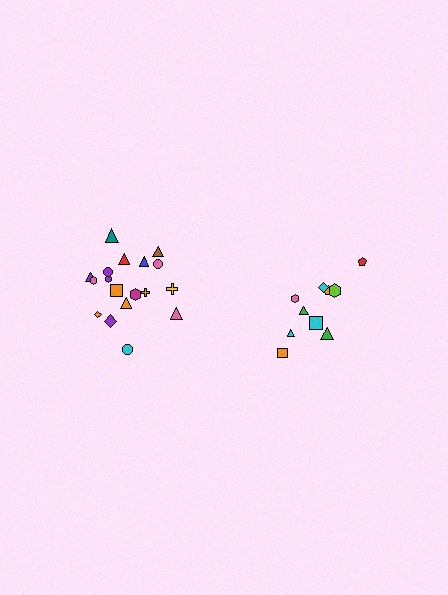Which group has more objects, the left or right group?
The left group.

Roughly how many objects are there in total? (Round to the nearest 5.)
Roughly 30 objects in total.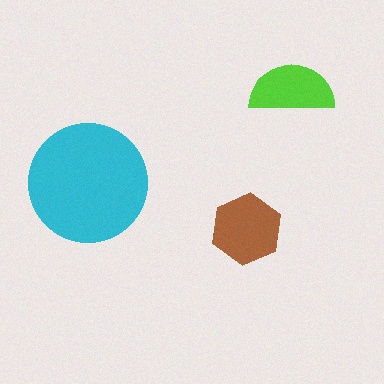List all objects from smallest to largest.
The lime semicircle, the brown hexagon, the cyan circle.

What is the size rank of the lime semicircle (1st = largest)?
3rd.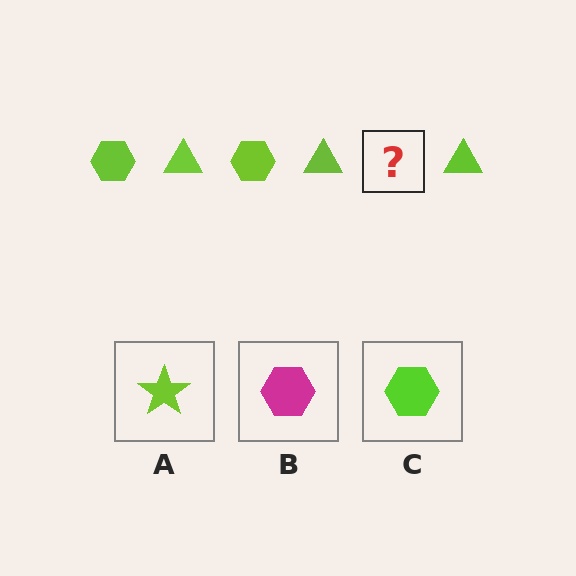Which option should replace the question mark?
Option C.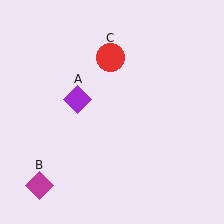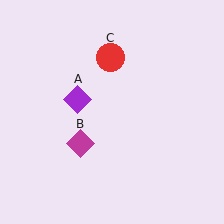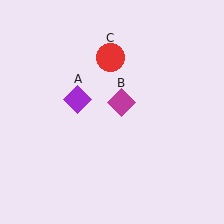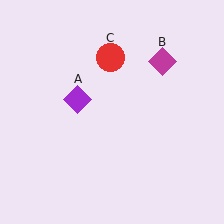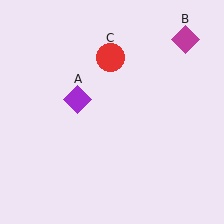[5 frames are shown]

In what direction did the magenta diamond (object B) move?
The magenta diamond (object B) moved up and to the right.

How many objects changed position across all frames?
1 object changed position: magenta diamond (object B).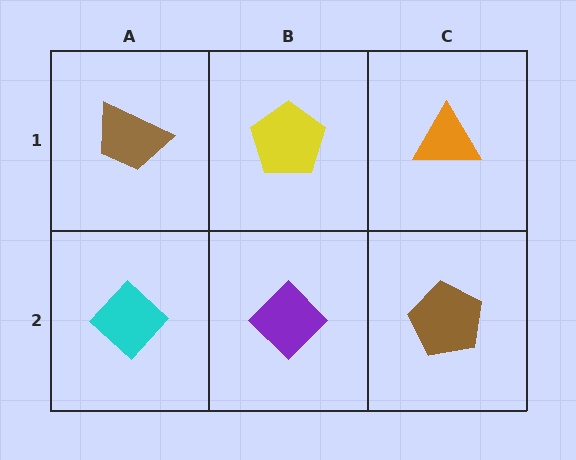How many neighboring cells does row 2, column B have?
3.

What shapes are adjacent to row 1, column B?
A purple diamond (row 2, column B), a brown trapezoid (row 1, column A), an orange triangle (row 1, column C).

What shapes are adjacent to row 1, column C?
A brown pentagon (row 2, column C), a yellow pentagon (row 1, column B).